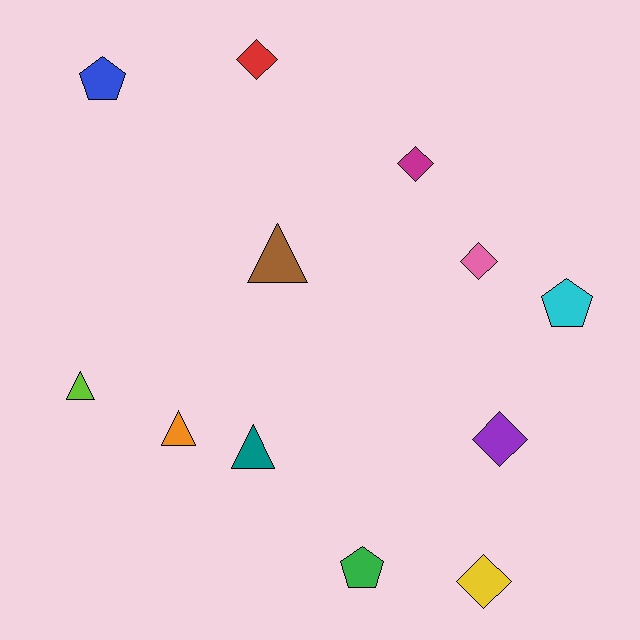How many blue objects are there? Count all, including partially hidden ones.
There is 1 blue object.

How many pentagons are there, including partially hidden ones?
There are 3 pentagons.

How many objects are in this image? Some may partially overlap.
There are 12 objects.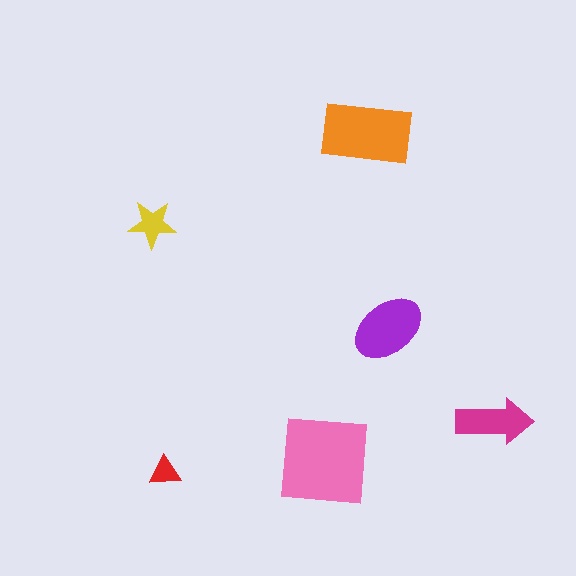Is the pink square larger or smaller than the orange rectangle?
Larger.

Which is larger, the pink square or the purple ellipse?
The pink square.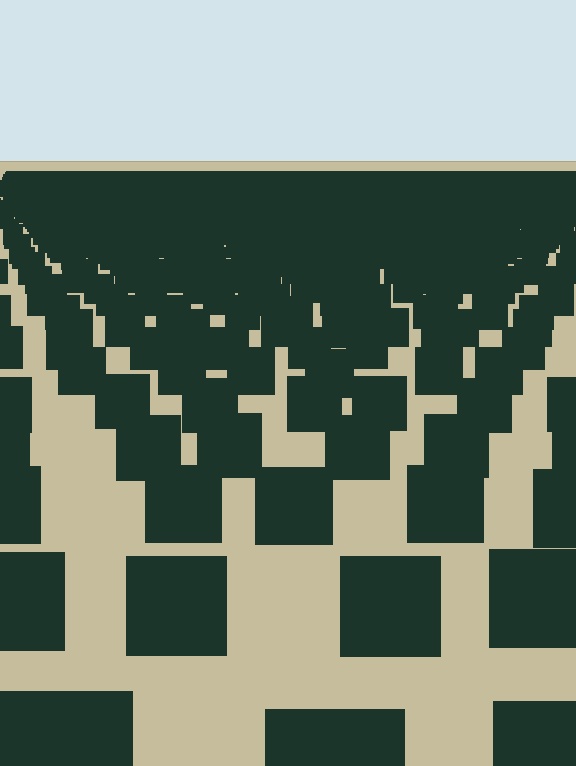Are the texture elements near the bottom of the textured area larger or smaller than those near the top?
Larger. Near the bottom, elements are closer to the viewer and appear at a bigger on-screen size.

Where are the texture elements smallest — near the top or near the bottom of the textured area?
Near the top.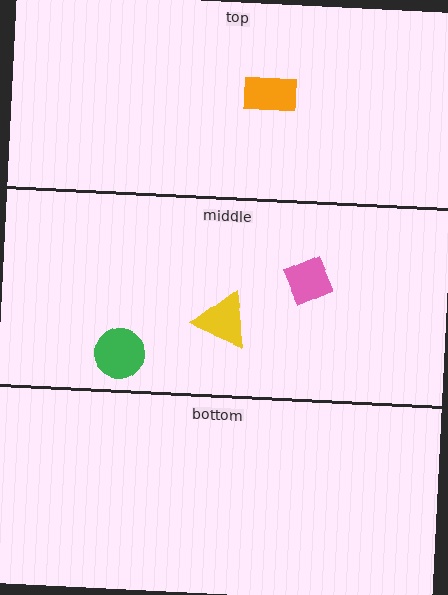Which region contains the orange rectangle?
The top region.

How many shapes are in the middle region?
3.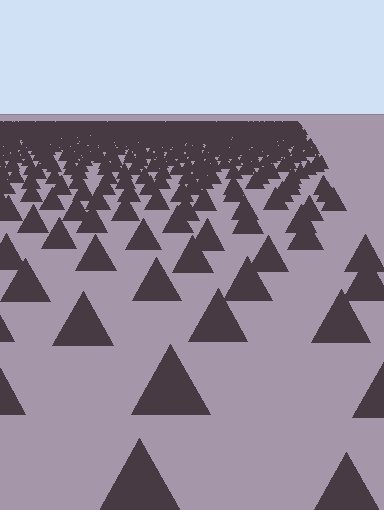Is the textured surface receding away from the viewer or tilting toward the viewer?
The surface is receding away from the viewer. Texture elements get smaller and denser toward the top.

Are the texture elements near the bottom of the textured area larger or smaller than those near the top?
Larger. Near the bottom, elements are closer to the viewer and appear at a bigger on-screen size.